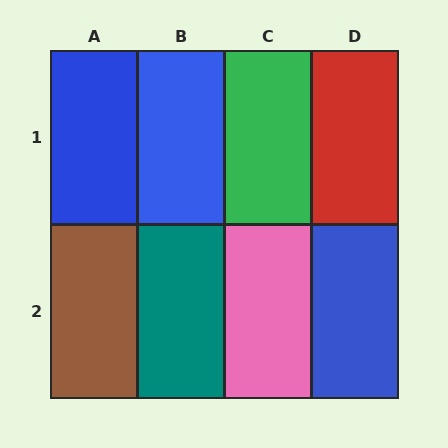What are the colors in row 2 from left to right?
Brown, teal, pink, blue.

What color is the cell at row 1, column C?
Green.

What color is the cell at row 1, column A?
Blue.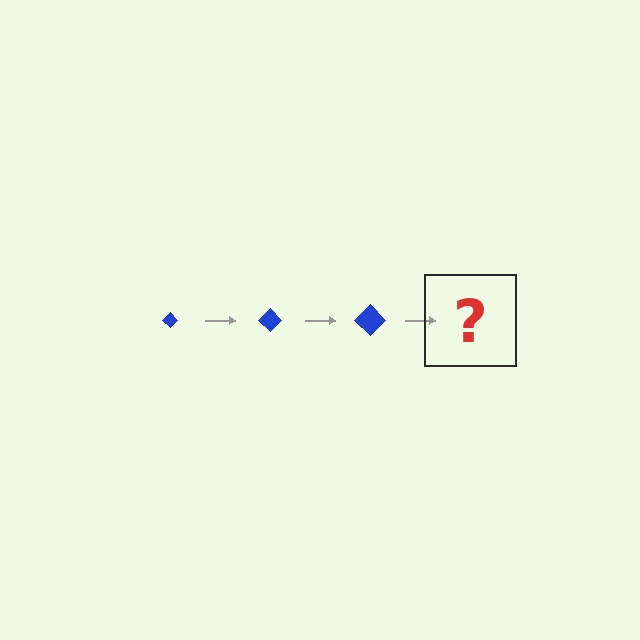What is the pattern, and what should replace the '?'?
The pattern is that the diamond gets progressively larger each step. The '?' should be a blue diamond, larger than the previous one.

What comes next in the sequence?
The next element should be a blue diamond, larger than the previous one.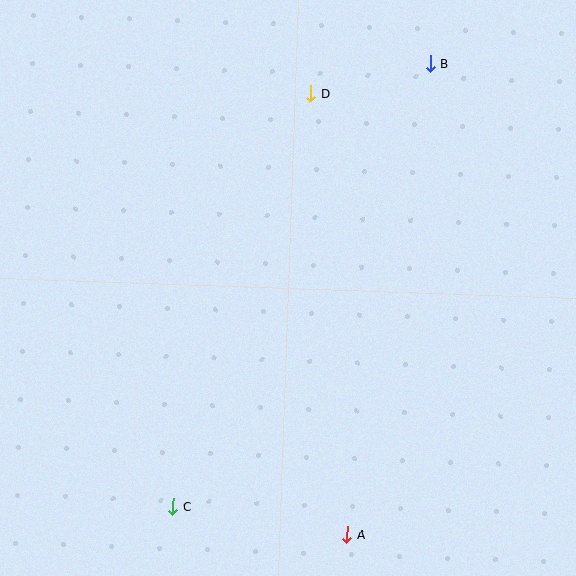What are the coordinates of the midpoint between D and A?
The midpoint between D and A is at (329, 314).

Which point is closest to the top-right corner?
Point B is closest to the top-right corner.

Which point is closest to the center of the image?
Point D at (311, 93) is closest to the center.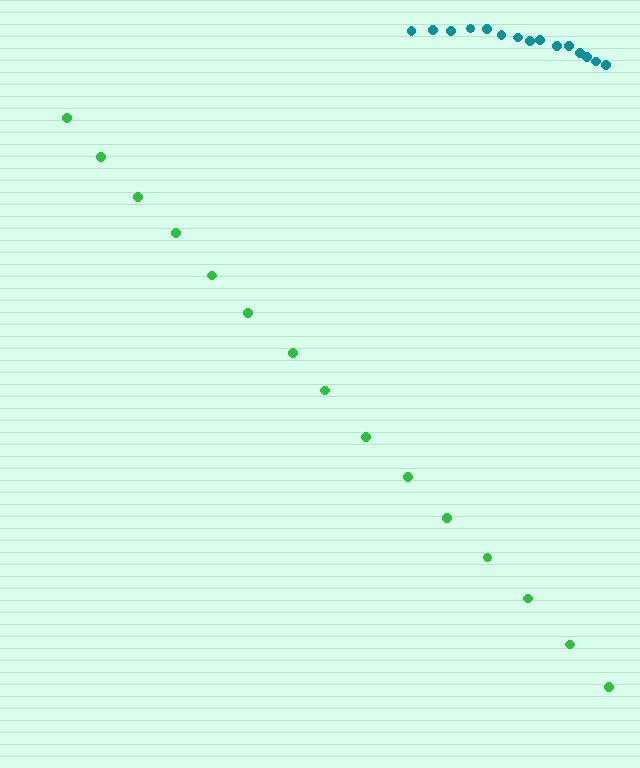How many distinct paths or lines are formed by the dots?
There are 2 distinct paths.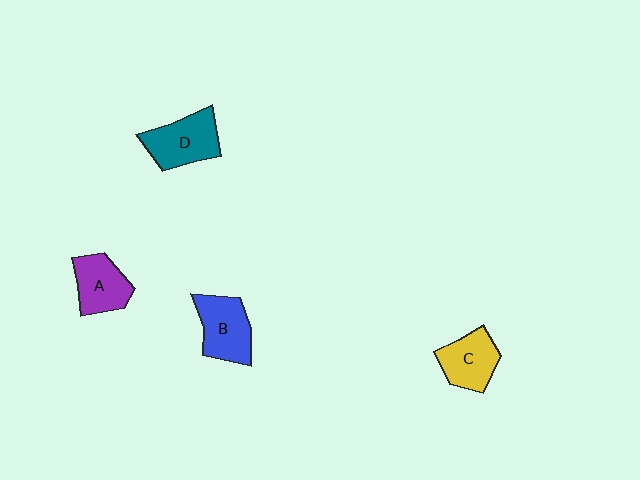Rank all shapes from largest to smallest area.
From largest to smallest: D (teal), B (blue), C (yellow), A (purple).